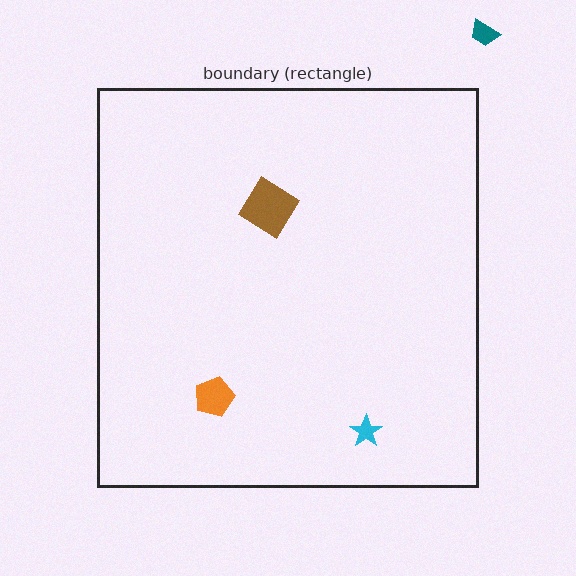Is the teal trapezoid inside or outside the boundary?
Outside.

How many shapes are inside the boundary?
3 inside, 1 outside.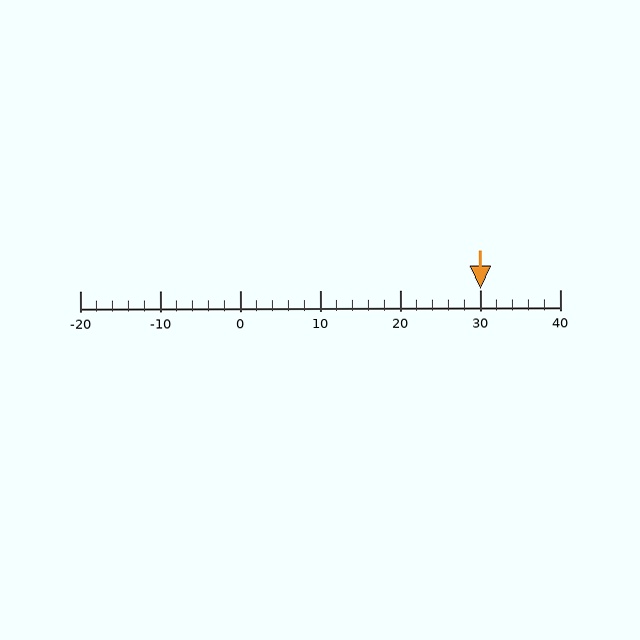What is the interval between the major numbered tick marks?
The major tick marks are spaced 10 units apart.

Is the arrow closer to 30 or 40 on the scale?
The arrow is closer to 30.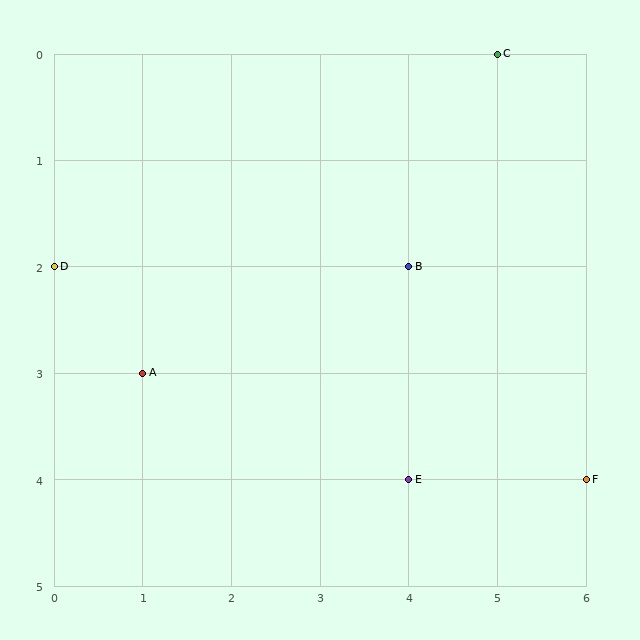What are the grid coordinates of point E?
Point E is at grid coordinates (4, 4).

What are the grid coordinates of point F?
Point F is at grid coordinates (6, 4).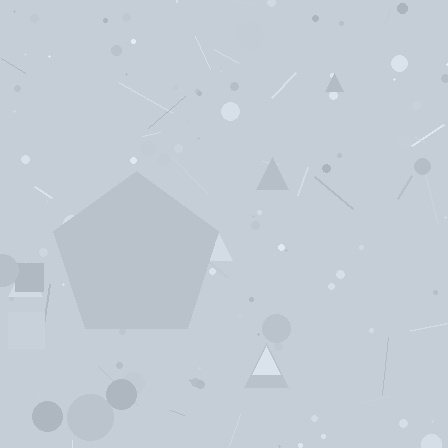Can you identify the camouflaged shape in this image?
The camouflaged shape is a pentagon.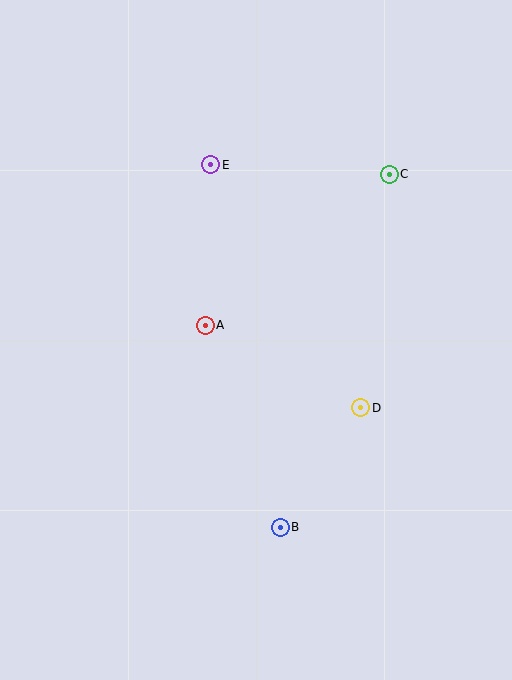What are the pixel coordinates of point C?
Point C is at (389, 174).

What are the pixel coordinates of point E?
Point E is at (211, 165).